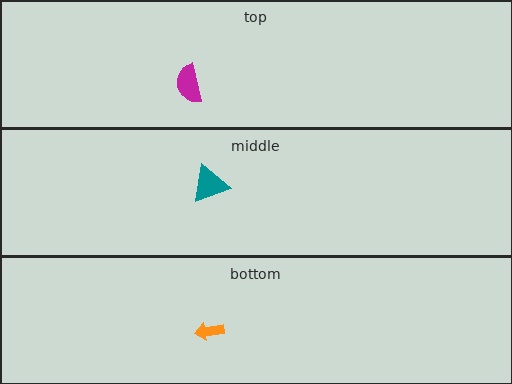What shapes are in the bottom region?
The orange arrow.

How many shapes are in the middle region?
1.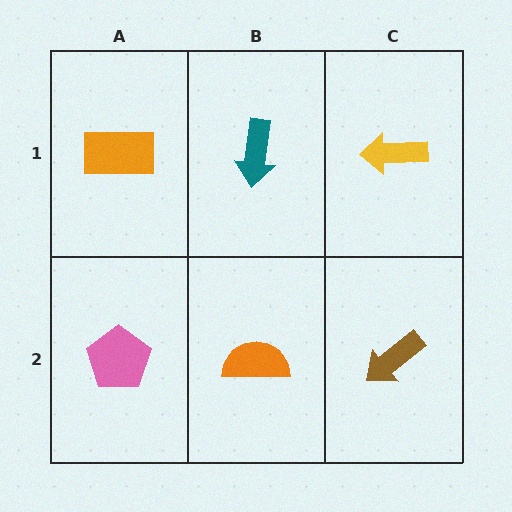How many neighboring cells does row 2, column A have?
2.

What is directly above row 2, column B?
A teal arrow.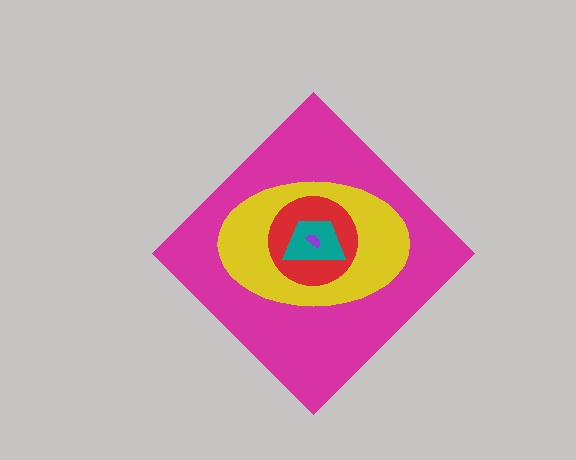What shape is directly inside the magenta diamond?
The yellow ellipse.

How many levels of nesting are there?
5.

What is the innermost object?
The purple semicircle.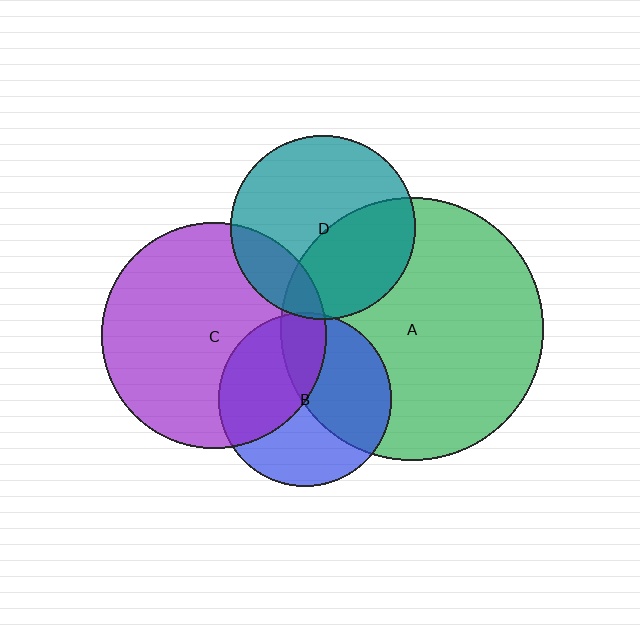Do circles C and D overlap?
Yes.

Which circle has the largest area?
Circle A (green).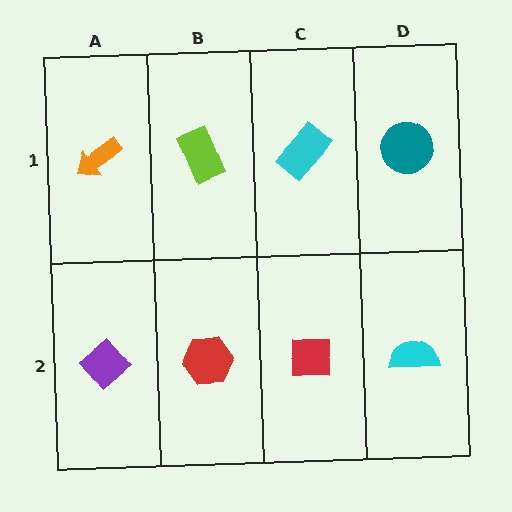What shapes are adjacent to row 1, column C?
A red square (row 2, column C), a lime rectangle (row 1, column B), a teal circle (row 1, column D).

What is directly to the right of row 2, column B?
A red square.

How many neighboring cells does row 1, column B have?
3.